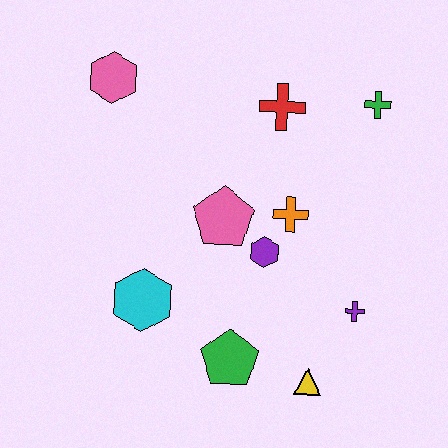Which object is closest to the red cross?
The green cross is closest to the red cross.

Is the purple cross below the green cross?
Yes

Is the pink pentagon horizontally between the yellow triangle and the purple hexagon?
No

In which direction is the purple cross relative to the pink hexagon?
The purple cross is to the right of the pink hexagon.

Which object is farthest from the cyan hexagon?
The green cross is farthest from the cyan hexagon.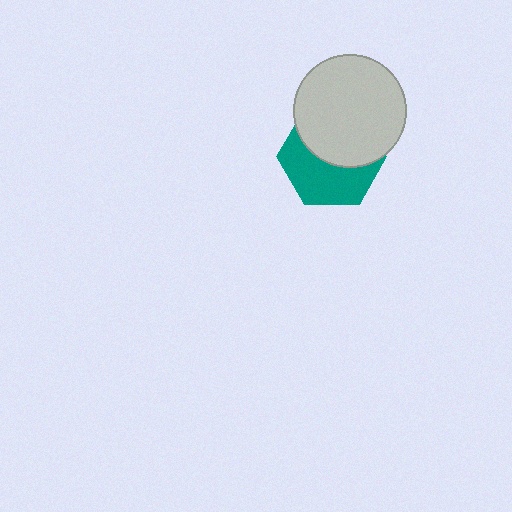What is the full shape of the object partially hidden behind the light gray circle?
The partially hidden object is a teal hexagon.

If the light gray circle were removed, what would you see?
You would see the complete teal hexagon.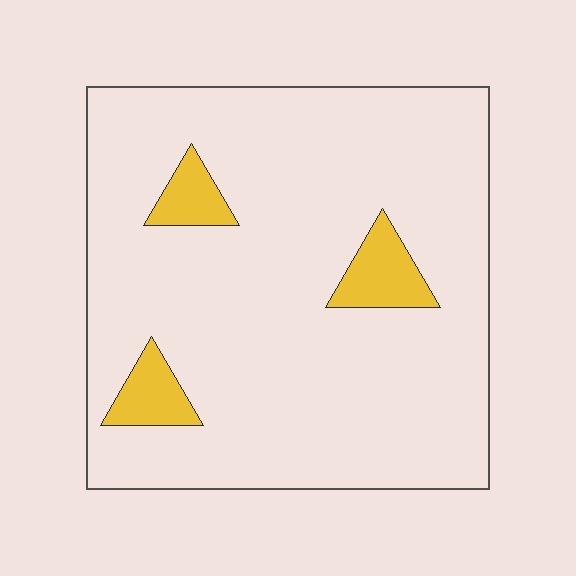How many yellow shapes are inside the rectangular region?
3.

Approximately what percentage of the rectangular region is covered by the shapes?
Approximately 10%.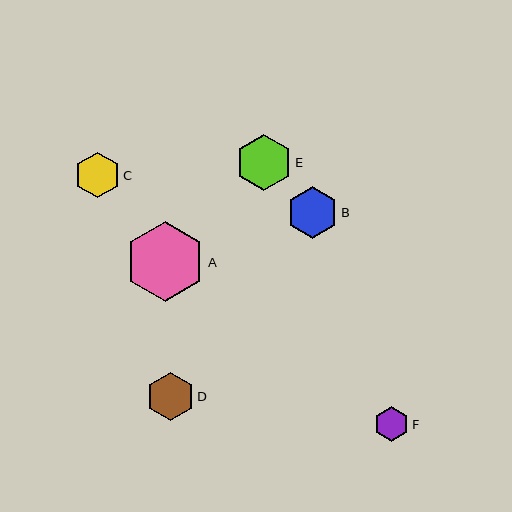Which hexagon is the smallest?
Hexagon F is the smallest with a size of approximately 35 pixels.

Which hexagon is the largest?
Hexagon A is the largest with a size of approximately 80 pixels.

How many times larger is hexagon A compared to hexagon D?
Hexagon A is approximately 1.7 times the size of hexagon D.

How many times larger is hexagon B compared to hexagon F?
Hexagon B is approximately 1.5 times the size of hexagon F.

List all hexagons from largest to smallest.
From largest to smallest: A, E, B, D, C, F.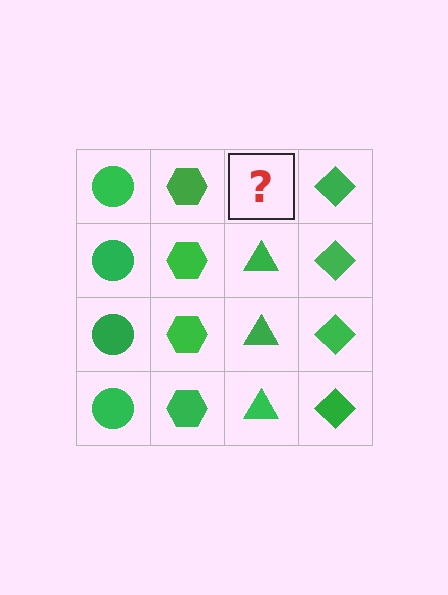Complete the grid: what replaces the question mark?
The question mark should be replaced with a green triangle.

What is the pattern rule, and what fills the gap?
The rule is that each column has a consistent shape. The gap should be filled with a green triangle.